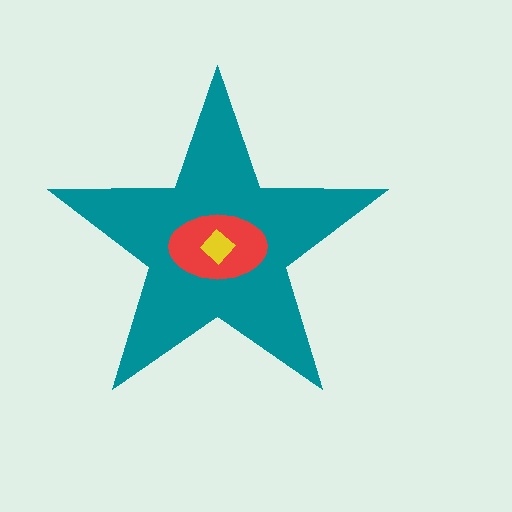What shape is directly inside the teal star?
The red ellipse.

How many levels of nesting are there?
3.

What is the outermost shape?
The teal star.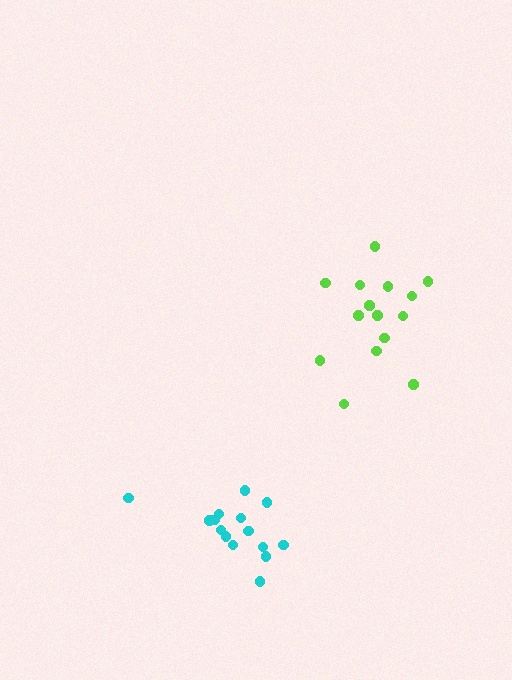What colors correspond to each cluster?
The clusters are colored: cyan, lime.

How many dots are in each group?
Group 1: 15 dots, Group 2: 15 dots (30 total).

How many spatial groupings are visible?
There are 2 spatial groupings.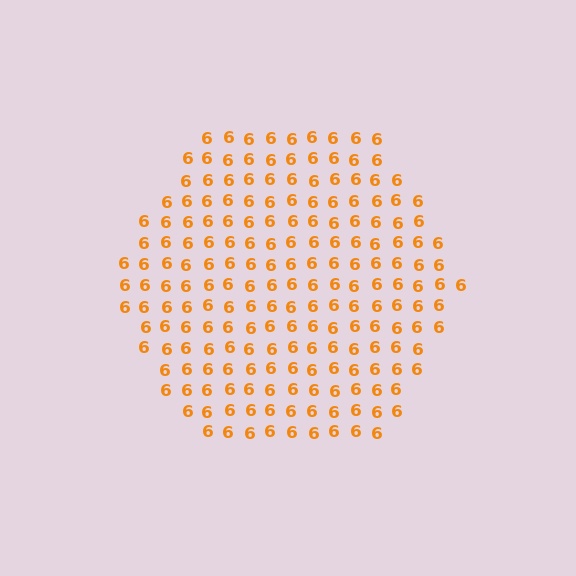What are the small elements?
The small elements are digit 6's.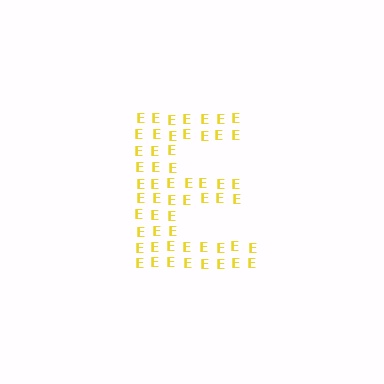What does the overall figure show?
The overall figure shows the letter E.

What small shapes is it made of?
It is made of small letter E's.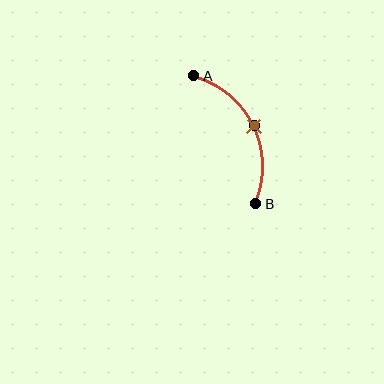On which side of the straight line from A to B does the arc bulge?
The arc bulges to the right of the straight line connecting A and B.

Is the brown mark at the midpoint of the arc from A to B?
Yes. The brown mark lies on the arc at equal arc-length from both A and B — it is the arc midpoint.